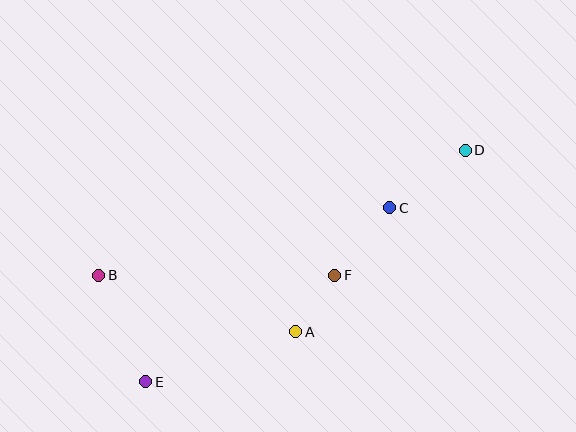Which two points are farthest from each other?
Points D and E are farthest from each other.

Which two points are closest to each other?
Points A and F are closest to each other.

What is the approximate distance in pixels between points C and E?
The distance between C and E is approximately 299 pixels.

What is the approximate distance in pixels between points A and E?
The distance between A and E is approximately 158 pixels.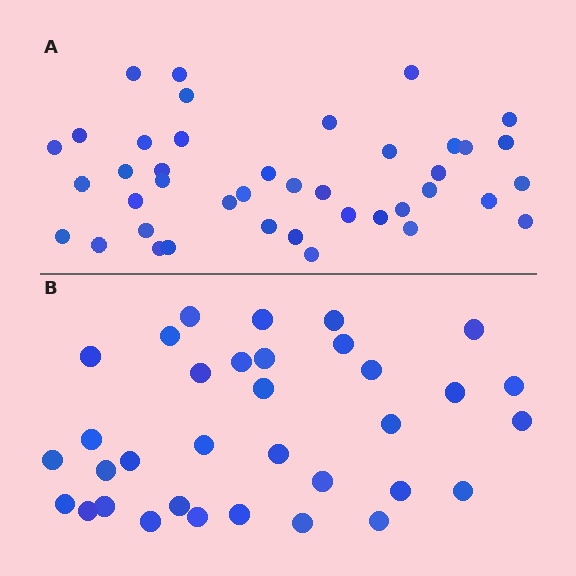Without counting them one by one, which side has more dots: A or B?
Region A (the top region) has more dots.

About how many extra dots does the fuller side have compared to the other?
Region A has roughly 8 or so more dots than region B.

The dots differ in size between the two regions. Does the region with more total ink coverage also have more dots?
No. Region B has more total ink coverage because its dots are larger, but region A actually contains more individual dots. Total area can be misleading — the number of items is what matters here.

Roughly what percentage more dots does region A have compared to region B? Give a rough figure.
About 20% more.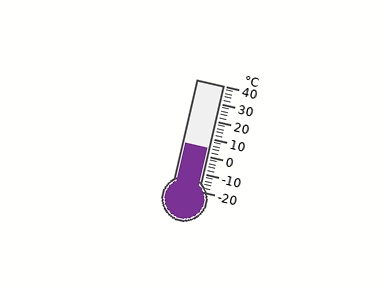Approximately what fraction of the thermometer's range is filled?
The thermometer is filled to approximately 40% of its range.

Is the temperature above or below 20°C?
The temperature is below 20°C.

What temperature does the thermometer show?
The thermometer shows approximately 4°C.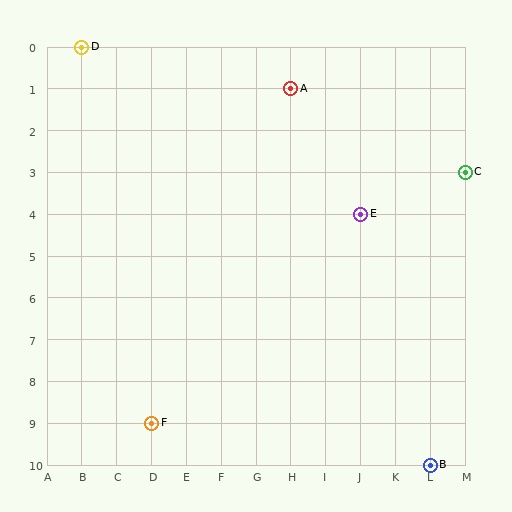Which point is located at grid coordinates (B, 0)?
Point D is at (B, 0).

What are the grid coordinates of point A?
Point A is at grid coordinates (H, 1).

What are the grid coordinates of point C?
Point C is at grid coordinates (M, 3).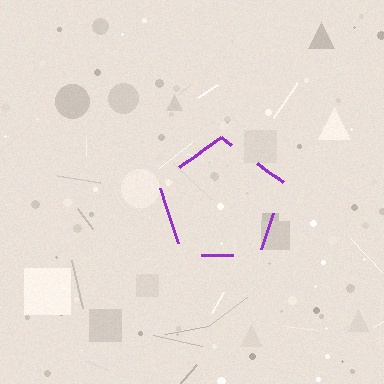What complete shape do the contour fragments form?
The contour fragments form a pentagon.